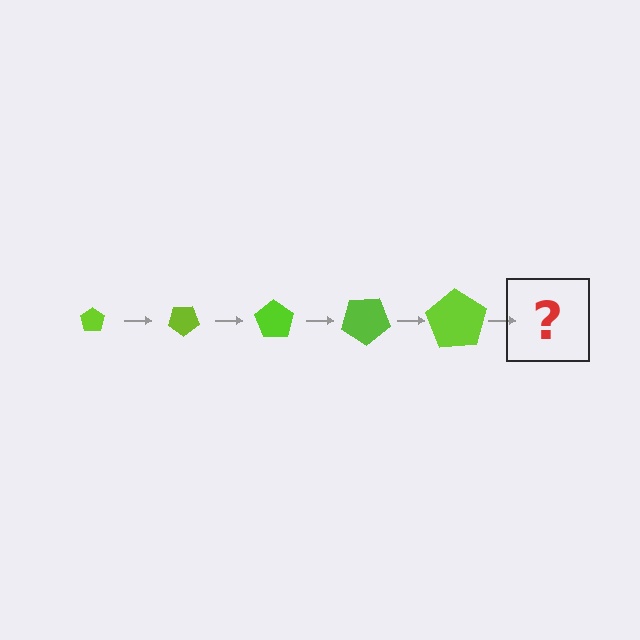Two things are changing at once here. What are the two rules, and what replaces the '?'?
The two rules are that the pentagon grows larger each step and it rotates 35 degrees each step. The '?' should be a pentagon, larger than the previous one and rotated 175 degrees from the start.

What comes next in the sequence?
The next element should be a pentagon, larger than the previous one and rotated 175 degrees from the start.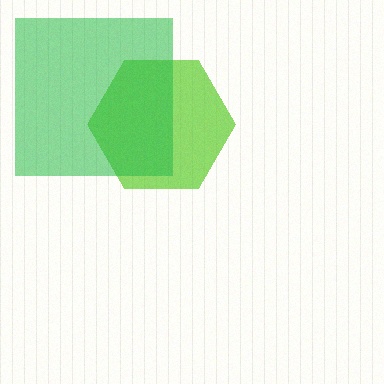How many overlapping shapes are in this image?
There are 2 overlapping shapes in the image.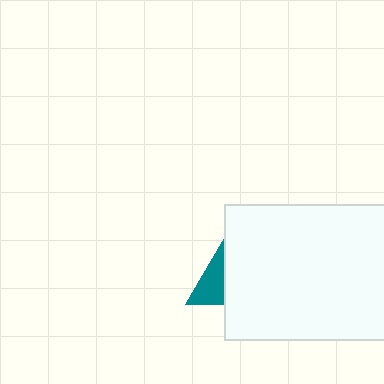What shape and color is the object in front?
The object in front is a white rectangle.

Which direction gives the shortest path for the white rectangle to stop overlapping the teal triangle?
Moving right gives the shortest separation.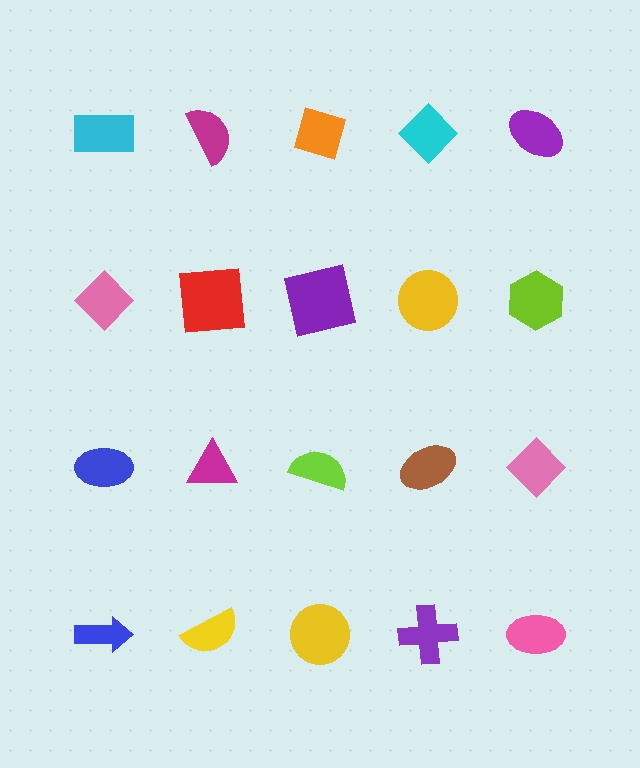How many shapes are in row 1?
5 shapes.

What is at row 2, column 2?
A red square.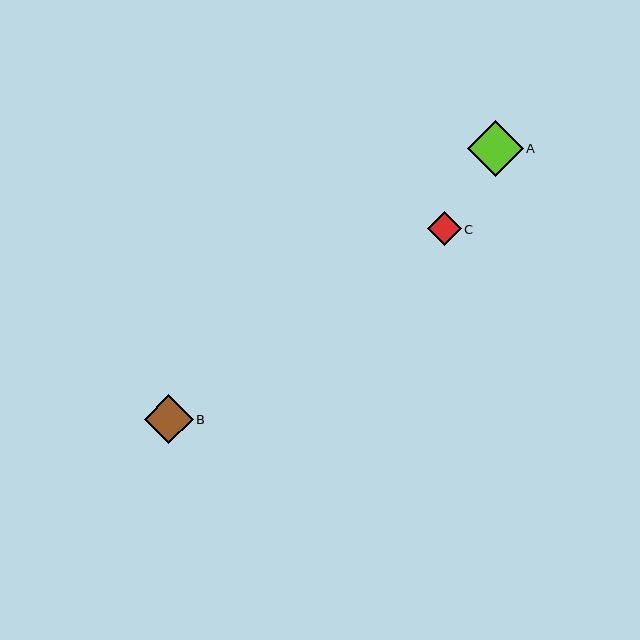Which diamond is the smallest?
Diamond C is the smallest with a size of approximately 34 pixels.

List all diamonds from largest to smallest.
From largest to smallest: A, B, C.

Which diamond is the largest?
Diamond A is the largest with a size of approximately 56 pixels.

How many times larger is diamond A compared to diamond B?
Diamond A is approximately 1.1 times the size of diamond B.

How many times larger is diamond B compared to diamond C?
Diamond B is approximately 1.4 times the size of diamond C.